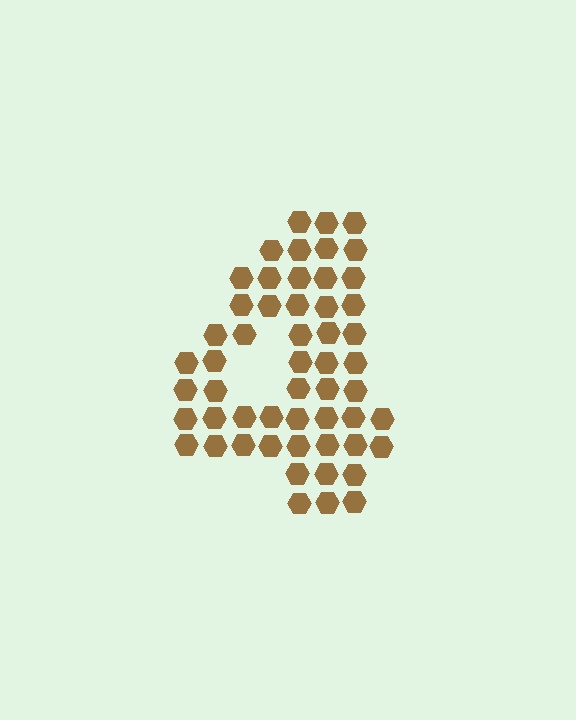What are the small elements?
The small elements are hexagons.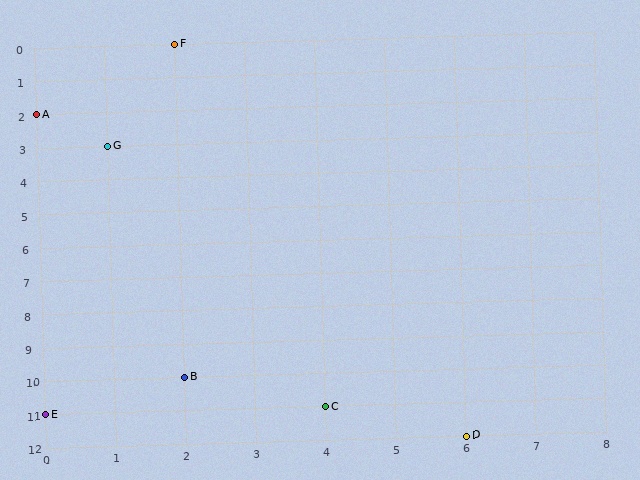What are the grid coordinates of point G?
Point G is at grid coordinates (1, 3).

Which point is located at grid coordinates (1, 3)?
Point G is at (1, 3).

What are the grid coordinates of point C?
Point C is at grid coordinates (4, 11).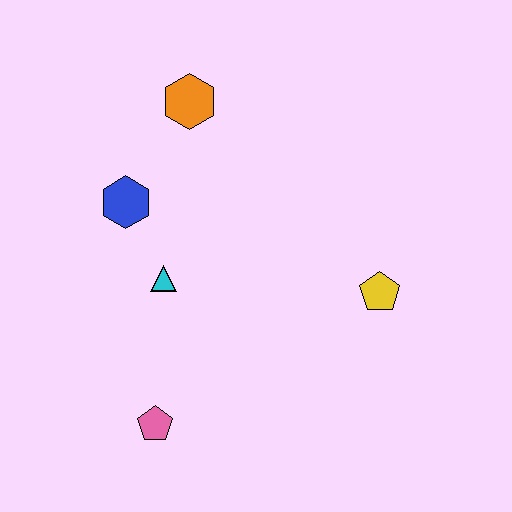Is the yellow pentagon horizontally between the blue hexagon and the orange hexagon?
No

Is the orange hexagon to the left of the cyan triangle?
No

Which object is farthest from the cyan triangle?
The yellow pentagon is farthest from the cyan triangle.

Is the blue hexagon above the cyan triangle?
Yes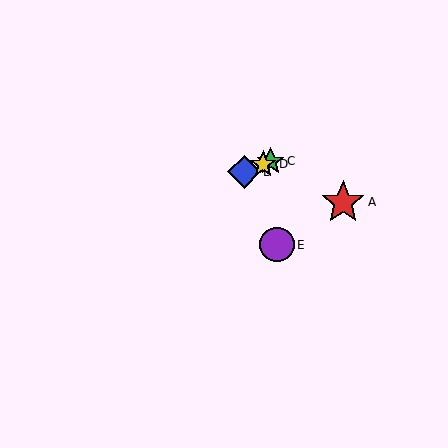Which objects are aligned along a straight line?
Objects B, C, D are aligned along a straight line.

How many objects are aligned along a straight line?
3 objects (B, C, D) are aligned along a straight line.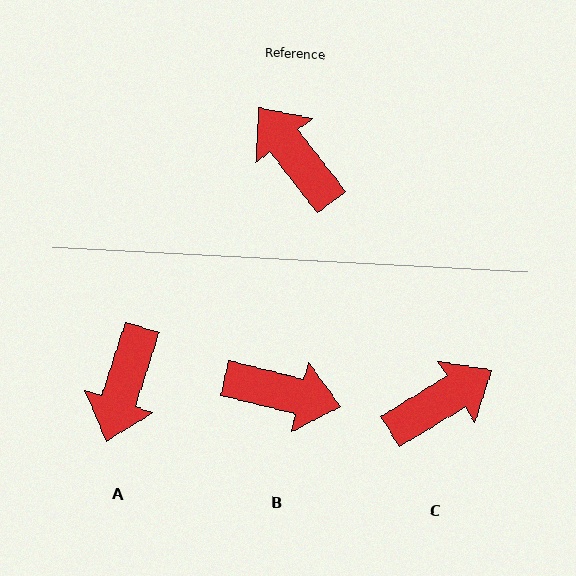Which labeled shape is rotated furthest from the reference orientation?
B, about 141 degrees away.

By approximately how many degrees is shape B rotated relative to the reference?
Approximately 141 degrees clockwise.